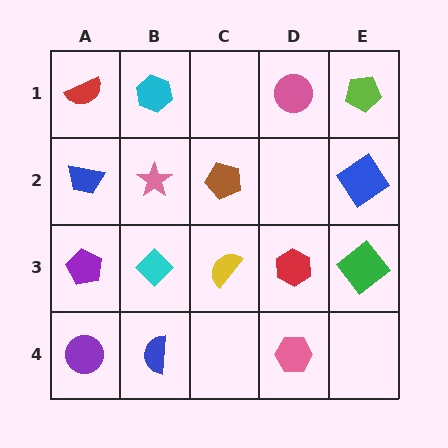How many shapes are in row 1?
4 shapes.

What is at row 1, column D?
A pink circle.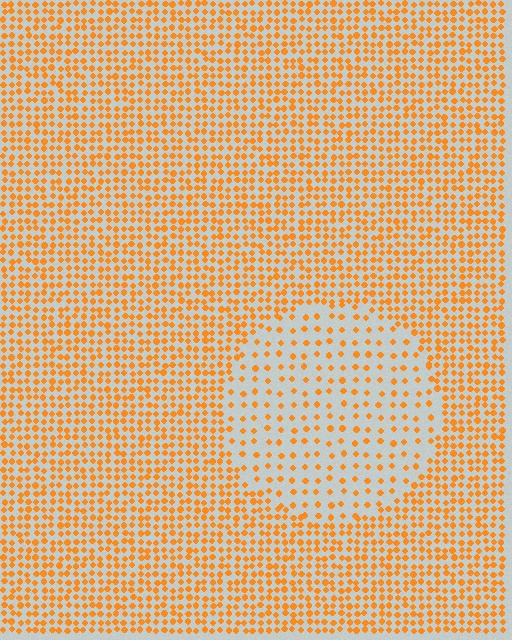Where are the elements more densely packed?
The elements are more densely packed outside the circle boundary.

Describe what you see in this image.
The image contains small orange elements arranged at two different densities. A circle-shaped region is visible where the elements are less densely packed than the surrounding area.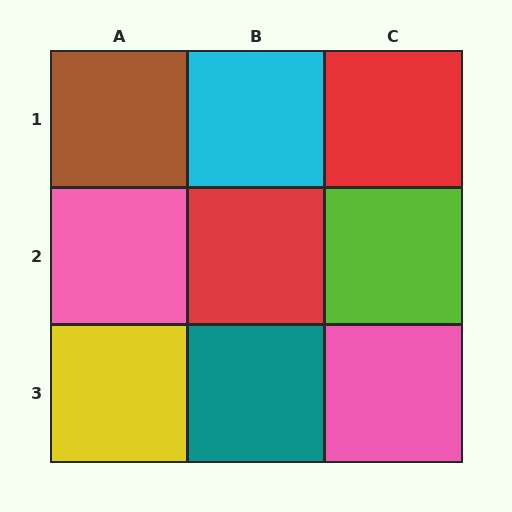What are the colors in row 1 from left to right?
Brown, cyan, red.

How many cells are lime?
1 cell is lime.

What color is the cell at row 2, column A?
Pink.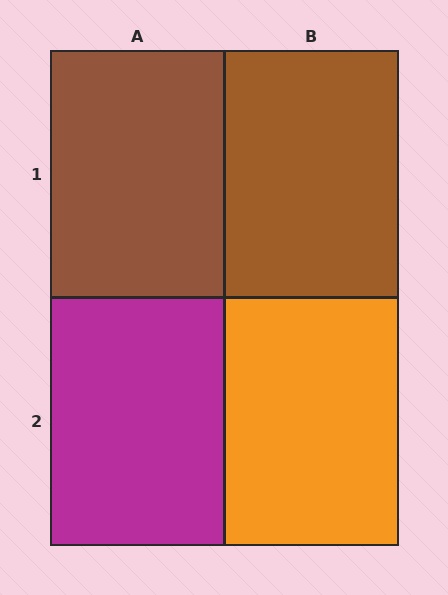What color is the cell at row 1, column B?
Brown.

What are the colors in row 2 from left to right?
Magenta, orange.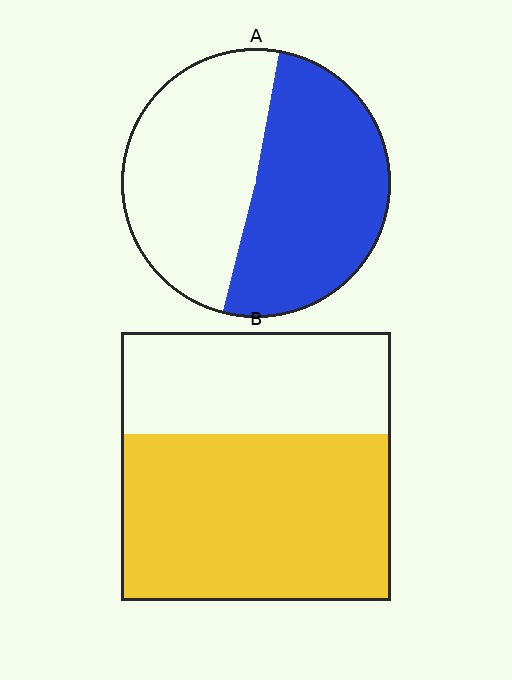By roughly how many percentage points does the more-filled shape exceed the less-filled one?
By roughly 10 percentage points (B over A).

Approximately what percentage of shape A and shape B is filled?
A is approximately 50% and B is approximately 60%.